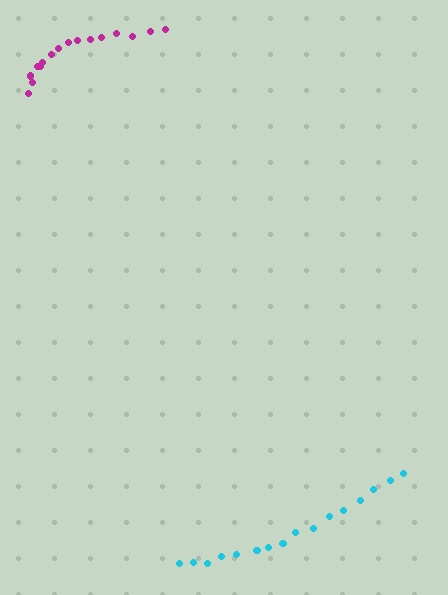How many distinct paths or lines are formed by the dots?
There are 2 distinct paths.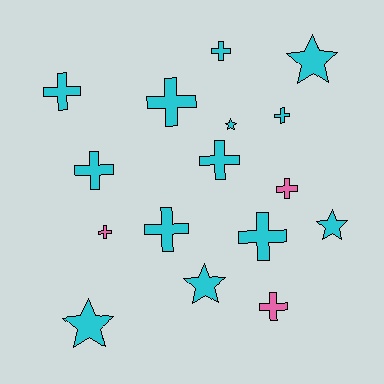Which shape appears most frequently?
Cross, with 11 objects.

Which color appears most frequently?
Cyan, with 13 objects.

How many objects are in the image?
There are 16 objects.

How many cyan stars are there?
There are 5 cyan stars.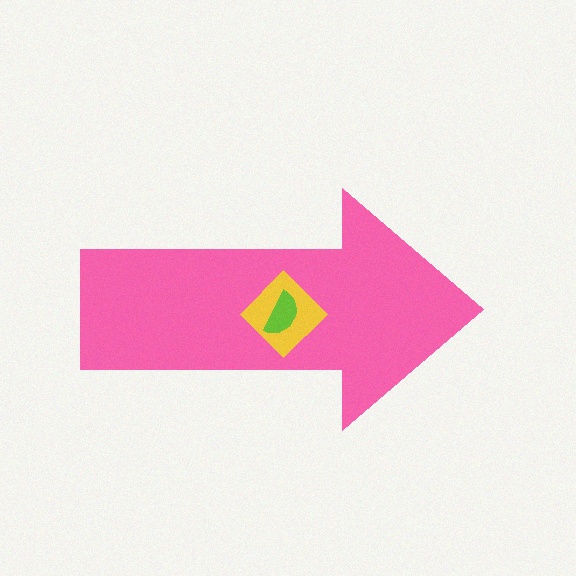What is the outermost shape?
The pink arrow.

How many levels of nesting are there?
3.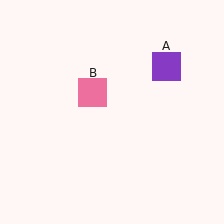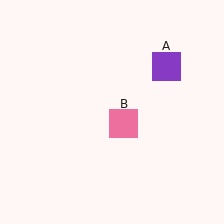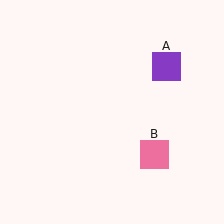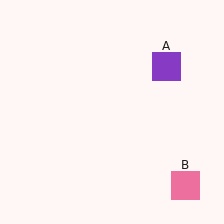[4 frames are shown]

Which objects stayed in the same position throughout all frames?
Purple square (object A) remained stationary.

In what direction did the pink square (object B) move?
The pink square (object B) moved down and to the right.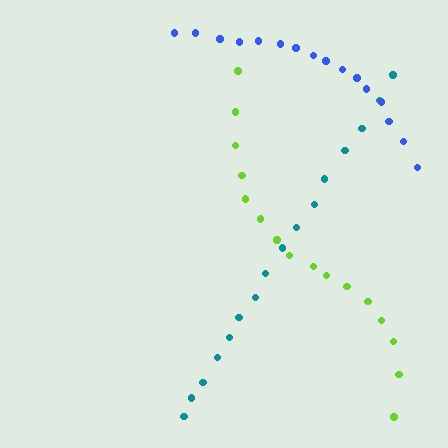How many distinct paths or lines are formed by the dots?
There are 3 distinct paths.